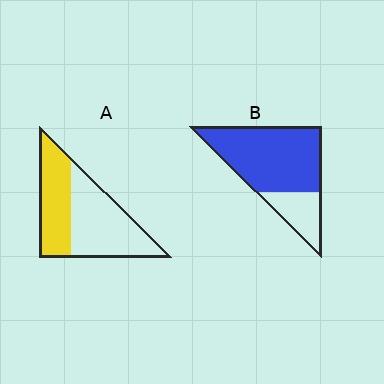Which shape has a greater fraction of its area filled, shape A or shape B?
Shape B.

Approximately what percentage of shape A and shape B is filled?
A is approximately 40% and B is approximately 75%.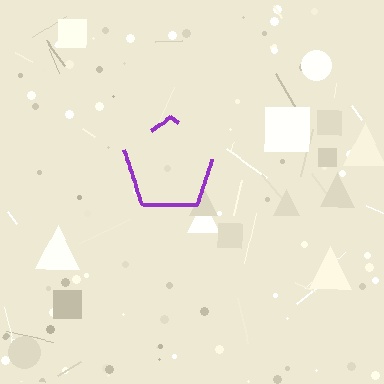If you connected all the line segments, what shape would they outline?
They would outline a pentagon.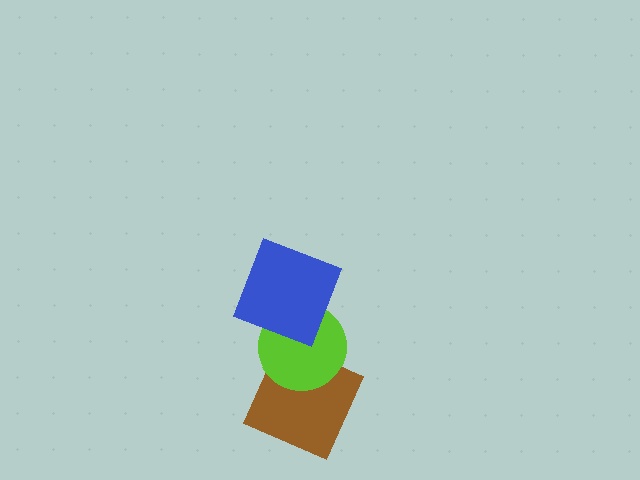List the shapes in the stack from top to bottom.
From top to bottom: the blue square, the lime circle, the brown square.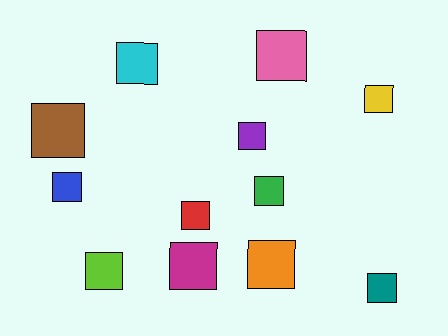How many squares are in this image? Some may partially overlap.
There are 12 squares.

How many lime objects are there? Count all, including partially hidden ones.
There is 1 lime object.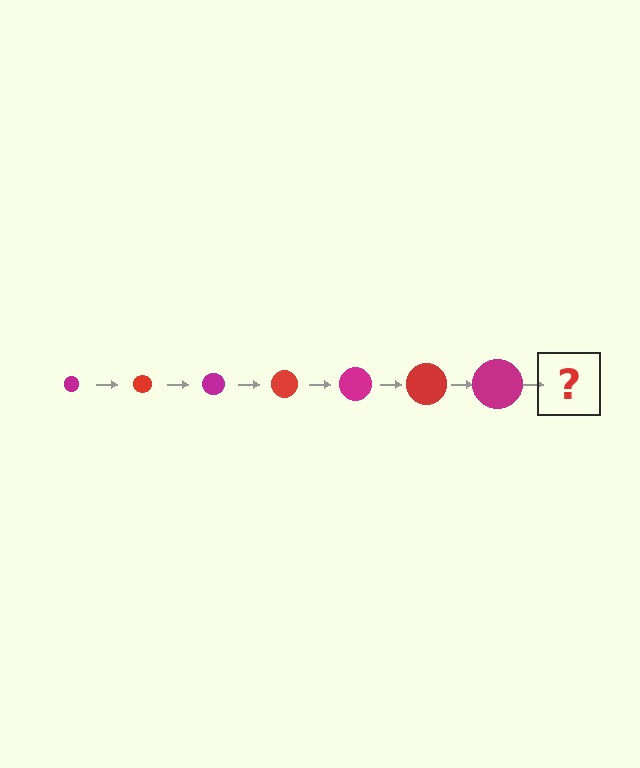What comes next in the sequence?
The next element should be a red circle, larger than the previous one.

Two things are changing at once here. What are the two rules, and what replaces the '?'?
The two rules are that the circle grows larger each step and the color cycles through magenta and red. The '?' should be a red circle, larger than the previous one.